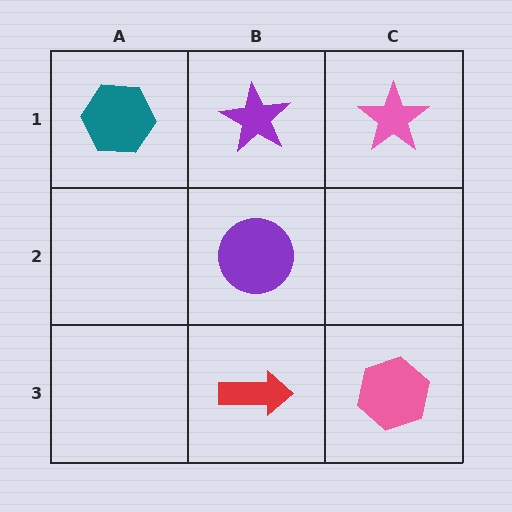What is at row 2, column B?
A purple circle.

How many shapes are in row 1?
3 shapes.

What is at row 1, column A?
A teal hexagon.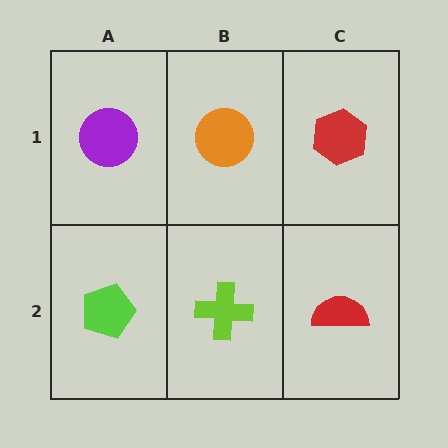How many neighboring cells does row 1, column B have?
3.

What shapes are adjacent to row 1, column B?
A lime cross (row 2, column B), a purple circle (row 1, column A), a red hexagon (row 1, column C).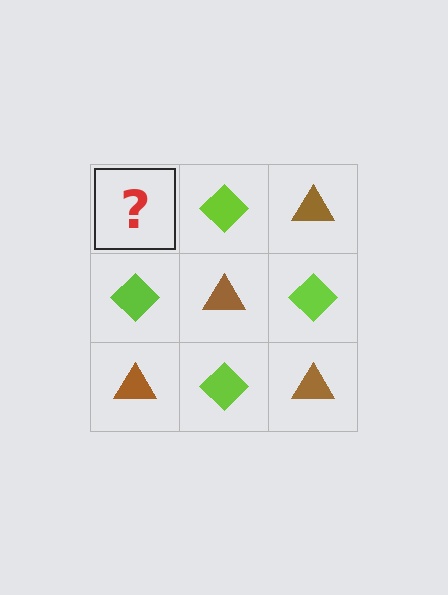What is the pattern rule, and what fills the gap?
The rule is that it alternates brown triangle and lime diamond in a checkerboard pattern. The gap should be filled with a brown triangle.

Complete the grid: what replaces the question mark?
The question mark should be replaced with a brown triangle.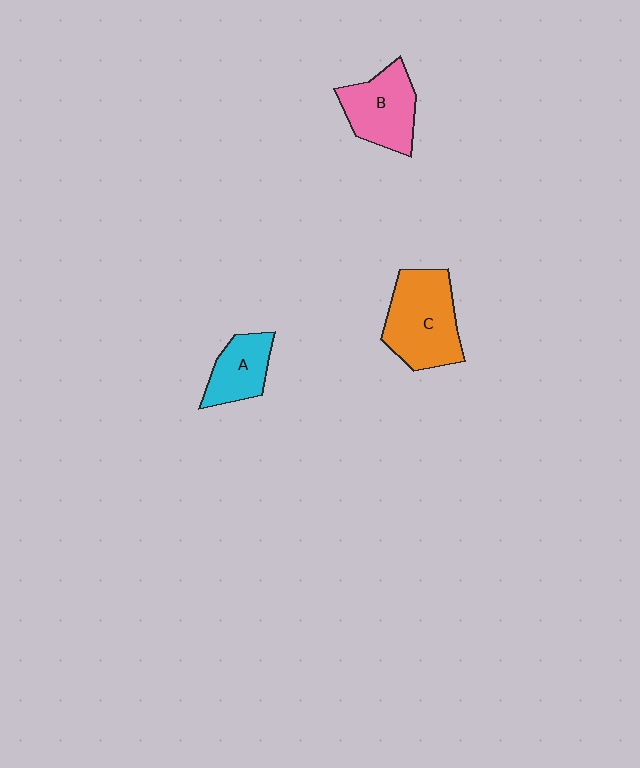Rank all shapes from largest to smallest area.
From largest to smallest: C (orange), B (pink), A (cyan).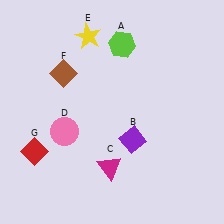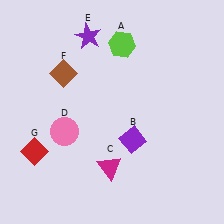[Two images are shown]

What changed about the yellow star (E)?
In Image 1, E is yellow. In Image 2, it changed to purple.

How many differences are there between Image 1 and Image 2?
There is 1 difference between the two images.